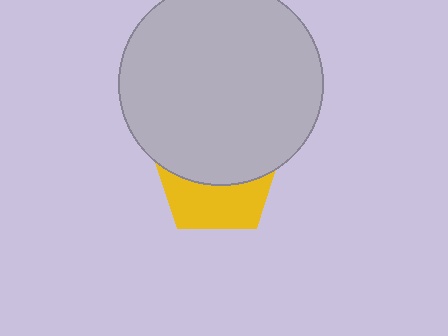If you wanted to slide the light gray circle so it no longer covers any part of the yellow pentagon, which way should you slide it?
Slide it up — that is the most direct way to separate the two shapes.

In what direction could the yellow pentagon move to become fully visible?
The yellow pentagon could move down. That would shift it out from behind the light gray circle entirely.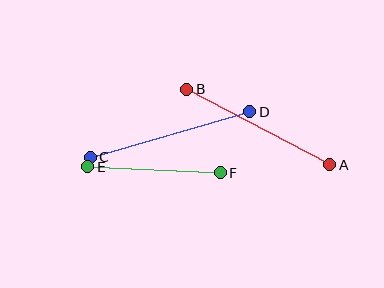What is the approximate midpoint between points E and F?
The midpoint is at approximately (154, 170) pixels.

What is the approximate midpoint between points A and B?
The midpoint is at approximately (258, 127) pixels.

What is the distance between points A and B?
The distance is approximately 162 pixels.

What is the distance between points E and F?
The distance is approximately 133 pixels.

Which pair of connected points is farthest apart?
Points C and D are farthest apart.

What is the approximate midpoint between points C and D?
The midpoint is at approximately (170, 135) pixels.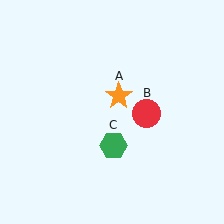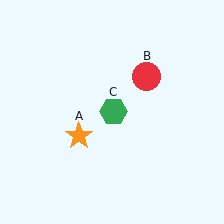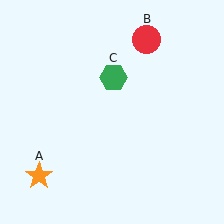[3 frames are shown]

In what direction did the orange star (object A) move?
The orange star (object A) moved down and to the left.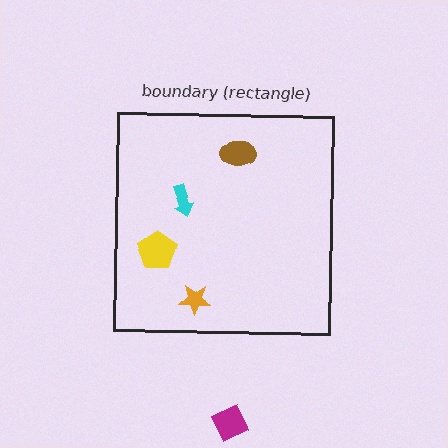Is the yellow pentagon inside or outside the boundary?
Inside.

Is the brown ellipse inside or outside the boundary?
Inside.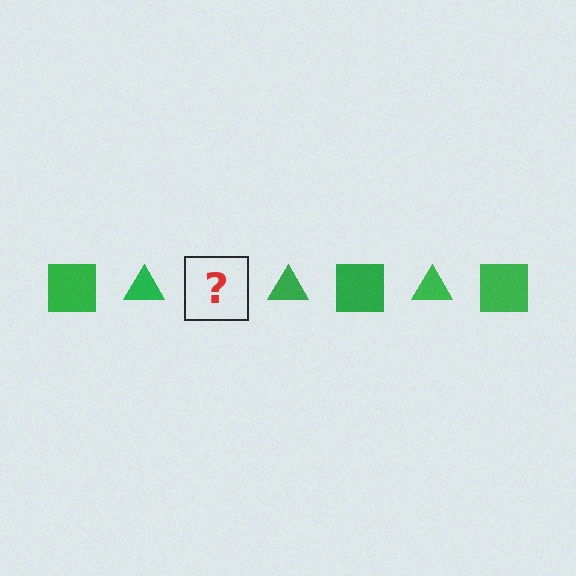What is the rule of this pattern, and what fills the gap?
The rule is that the pattern cycles through square, triangle shapes in green. The gap should be filled with a green square.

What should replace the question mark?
The question mark should be replaced with a green square.